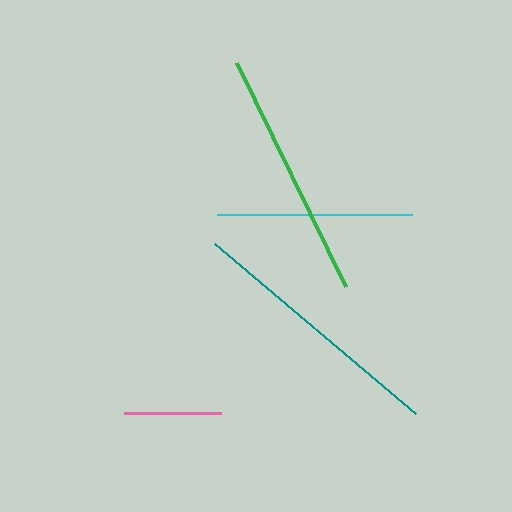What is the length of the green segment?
The green segment is approximately 249 pixels long.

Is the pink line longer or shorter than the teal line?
The teal line is longer than the pink line.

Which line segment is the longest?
The teal line is the longest at approximately 263 pixels.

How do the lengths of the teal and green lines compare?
The teal and green lines are approximately the same length.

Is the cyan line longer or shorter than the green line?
The green line is longer than the cyan line.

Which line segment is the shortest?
The pink line is the shortest at approximately 97 pixels.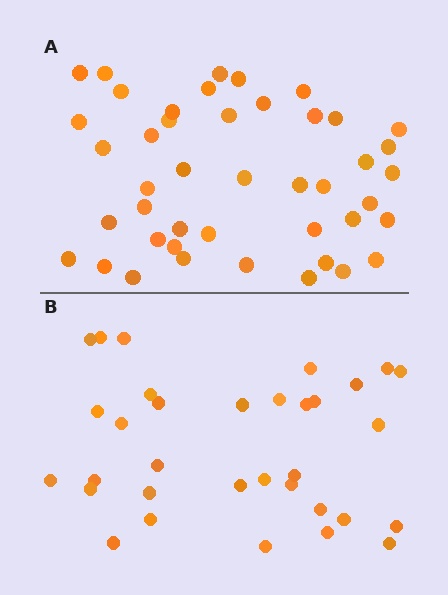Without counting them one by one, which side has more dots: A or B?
Region A (the top region) has more dots.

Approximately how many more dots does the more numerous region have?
Region A has roughly 12 or so more dots than region B.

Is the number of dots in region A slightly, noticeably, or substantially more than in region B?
Region A has noticeably more, but not dramatically so. The ratio is roughly 1.3 to 1.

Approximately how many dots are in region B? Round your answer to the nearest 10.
About 30 dots. (The exact count is 33, which rounds to 30.)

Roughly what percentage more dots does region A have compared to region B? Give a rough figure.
About 35% more.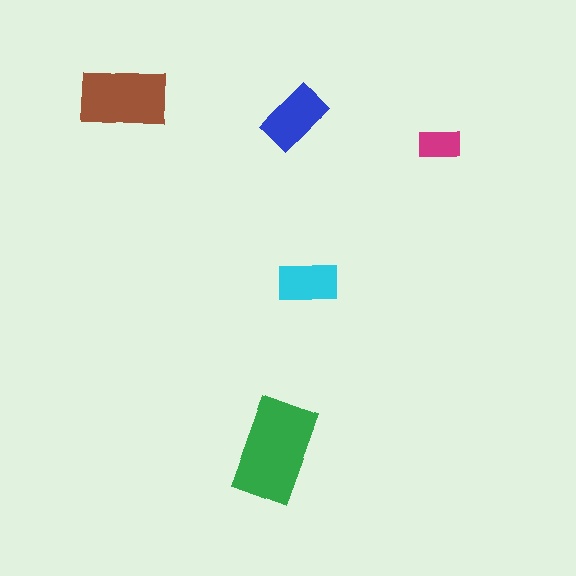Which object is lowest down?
The green rectangle is bottommost.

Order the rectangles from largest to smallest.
the green one, the brown one, the blue one, the cyan one, the magenta one.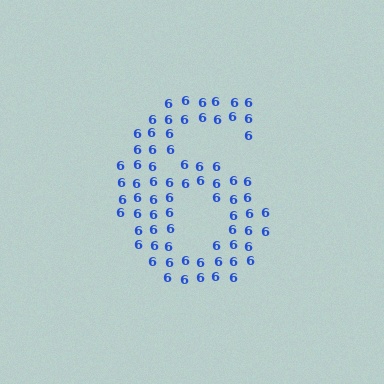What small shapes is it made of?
It is made of small digit 6's.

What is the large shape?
The large shape is the digit 6.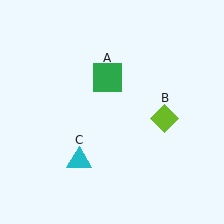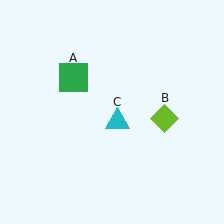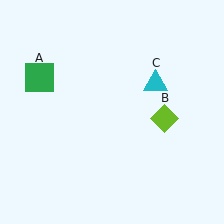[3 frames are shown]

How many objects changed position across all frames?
2 objects changed position: green square (object A), cyan triangle (object C).